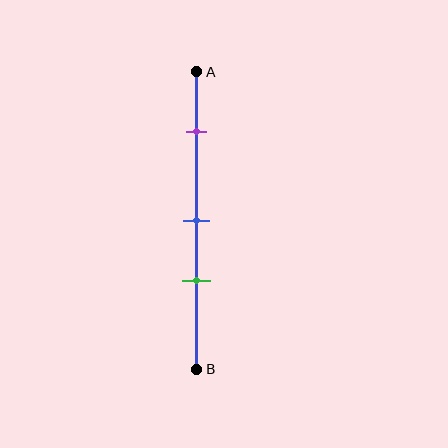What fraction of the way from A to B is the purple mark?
The purple mark is approximately 20% (0.2) of the way from A to B.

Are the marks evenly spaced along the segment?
No, the marks are not evenly spaced.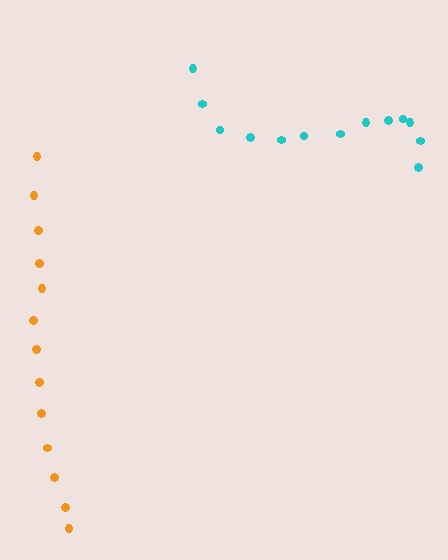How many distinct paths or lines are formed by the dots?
There are 2 distinct paths.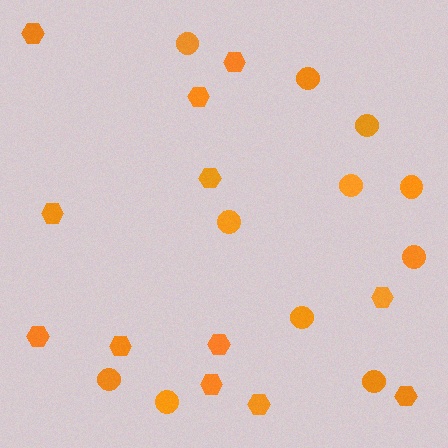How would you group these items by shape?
There are 2 groups: one group of circles (11) and one group of hexagons (12).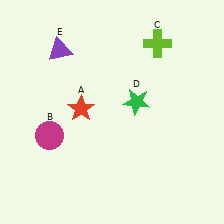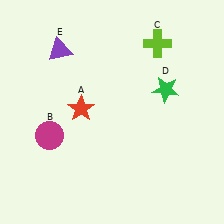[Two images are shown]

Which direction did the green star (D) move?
The green star (D) moved right.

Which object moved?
The green star (D) moved right.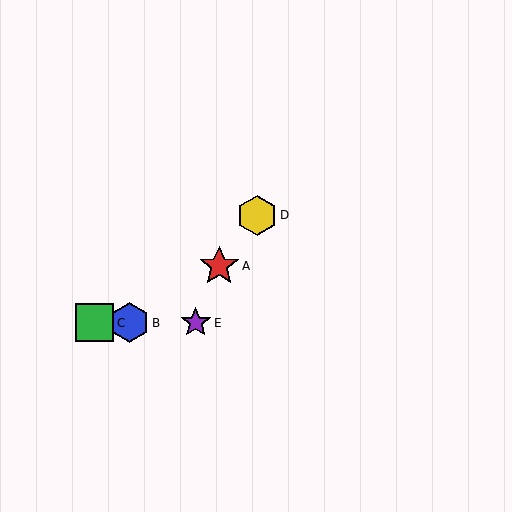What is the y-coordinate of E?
Object E is at y≈323.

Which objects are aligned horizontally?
Objects B, C, E are aligned horizontally.